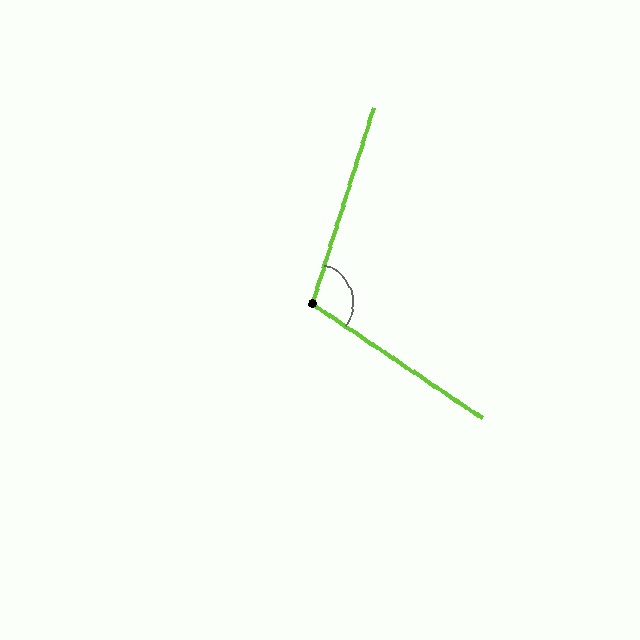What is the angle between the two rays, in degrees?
Approximately 107 degrees.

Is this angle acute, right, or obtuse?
It is obtuse.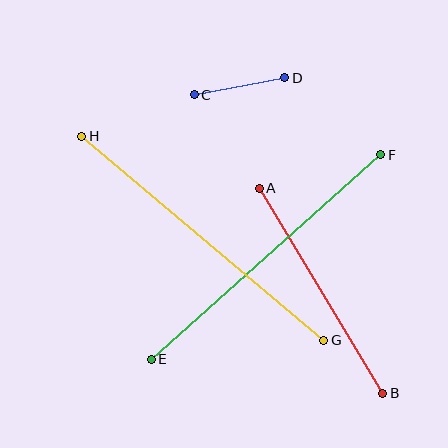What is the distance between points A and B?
The distance is approximately 239 pixels.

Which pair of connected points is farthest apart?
Points G and H are farthest apart.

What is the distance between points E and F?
The distance is approximately 307 pixels.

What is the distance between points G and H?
The distance is approximately 317 pixels.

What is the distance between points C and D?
The distance is approximately 92 pixels.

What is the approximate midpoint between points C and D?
The midpoint is at approximately (239, 86) pixels.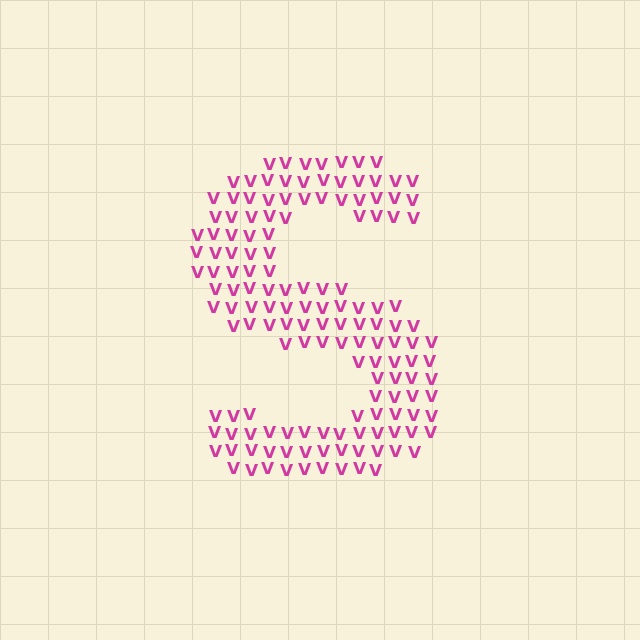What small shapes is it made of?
It is made of small letter V's.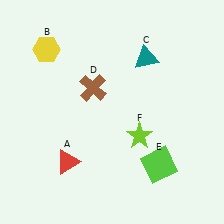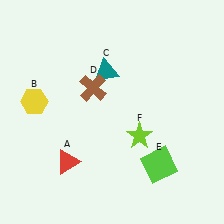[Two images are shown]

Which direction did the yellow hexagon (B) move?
The yellow hexagon (B) moved down.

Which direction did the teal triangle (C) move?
The teal triangle (C) moved left.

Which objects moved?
The objects that moved are: the yellow hexagon (B), the teal triangle (C).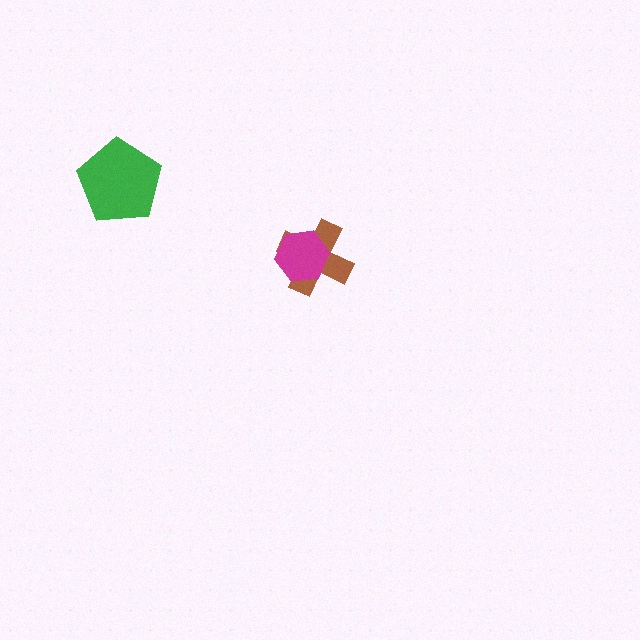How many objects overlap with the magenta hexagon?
1 object overlaps with the magenta hexagon.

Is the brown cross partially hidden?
Yes, it is partially covered by another shape.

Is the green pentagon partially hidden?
No, no other shape covers it.